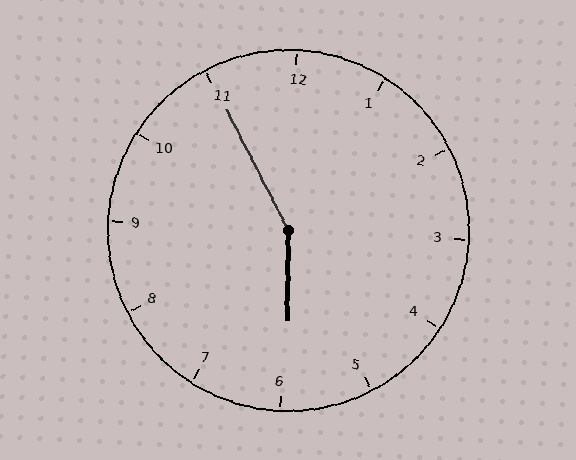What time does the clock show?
5:55.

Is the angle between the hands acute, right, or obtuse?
It is obtuse.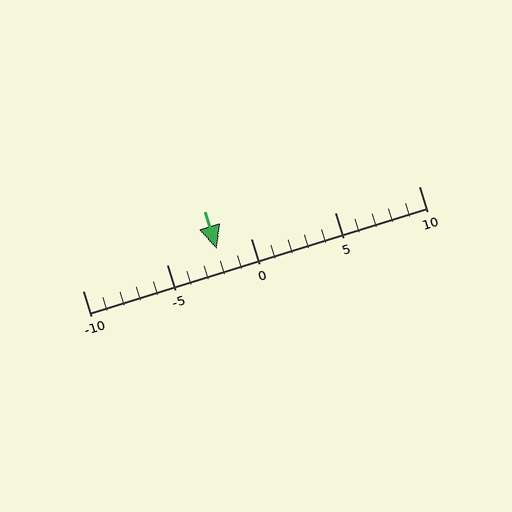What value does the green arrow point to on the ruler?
The green arrow points to approximately -2.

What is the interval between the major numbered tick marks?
The major tick marks are spaced 5 units apart.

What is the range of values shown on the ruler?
The ruler shows values from -10 to 10.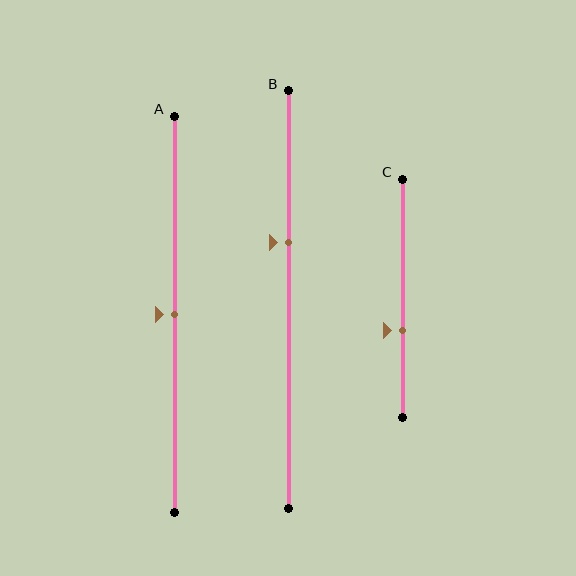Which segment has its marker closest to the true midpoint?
Segment A has its marker closest to the true midpoint.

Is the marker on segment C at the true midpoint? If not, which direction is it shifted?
No, the marker on segment C is shifted downward by about 14% of the segment length.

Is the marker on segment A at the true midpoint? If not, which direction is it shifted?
Yes, the marker on segment A is at the true midpoint.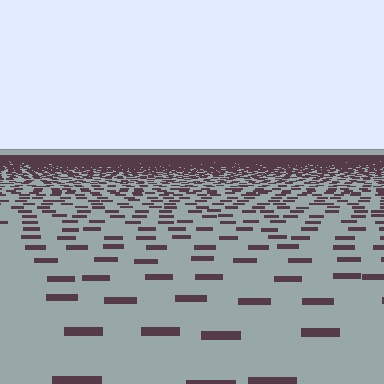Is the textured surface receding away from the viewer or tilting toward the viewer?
The surface is receding away from the viewer. Texture elements get smaller and denser toward the top.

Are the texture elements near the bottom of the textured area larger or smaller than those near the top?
Larger. Near the bottom, elements are closer to the viewer and appear at a bigger on-screen size.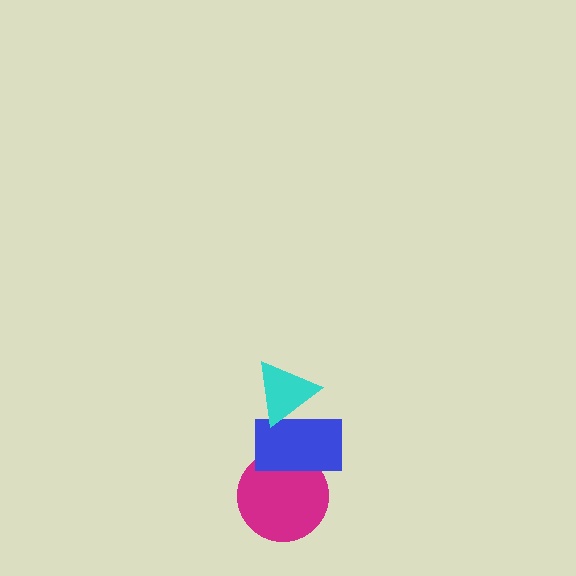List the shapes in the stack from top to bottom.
From top to bottom: the cyan triangle, the blue rectangle, the magenta circle.